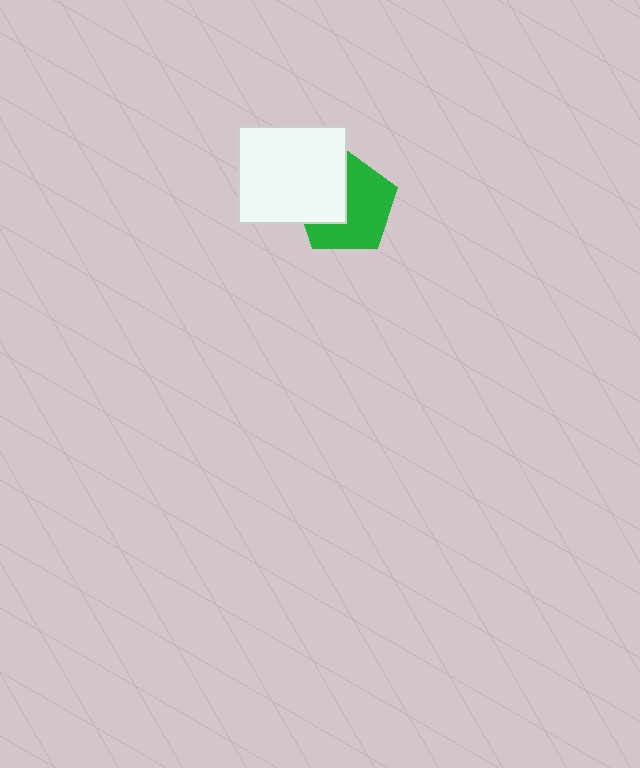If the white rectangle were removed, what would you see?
You would see the complete green pentagon.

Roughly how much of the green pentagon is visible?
About half of it is visible (roughly 61%).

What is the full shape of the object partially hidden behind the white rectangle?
The partially hidden object is a green pentagon.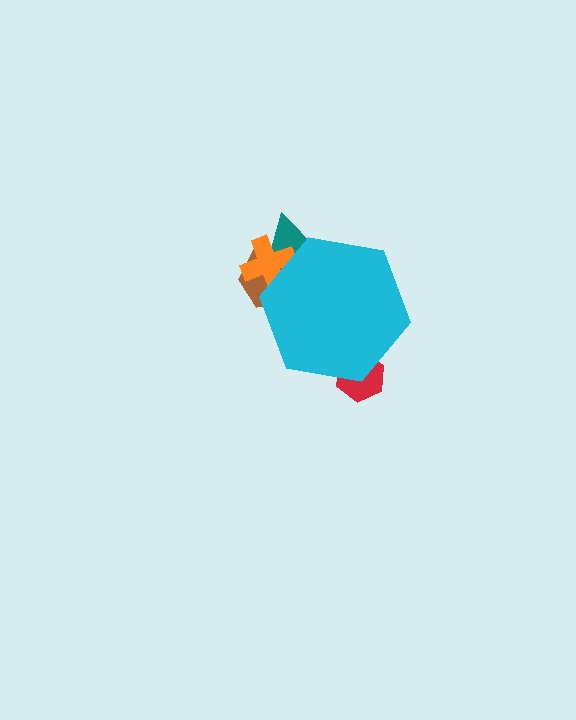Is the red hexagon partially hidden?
Yes, the red hexagon is partially hidden behind the cyan hexagon.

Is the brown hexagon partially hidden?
Yes, the brown hexagon is partially hidden behind the cyan hexagon.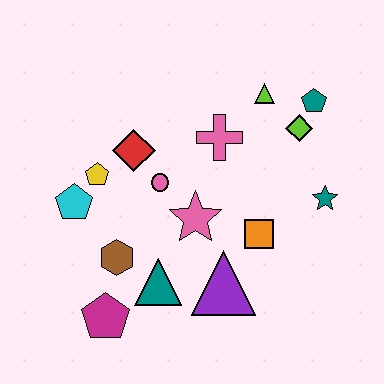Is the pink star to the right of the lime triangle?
No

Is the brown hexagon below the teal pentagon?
Yes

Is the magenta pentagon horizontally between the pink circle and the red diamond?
No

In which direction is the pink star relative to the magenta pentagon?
The pink star is above the magenta pentagon.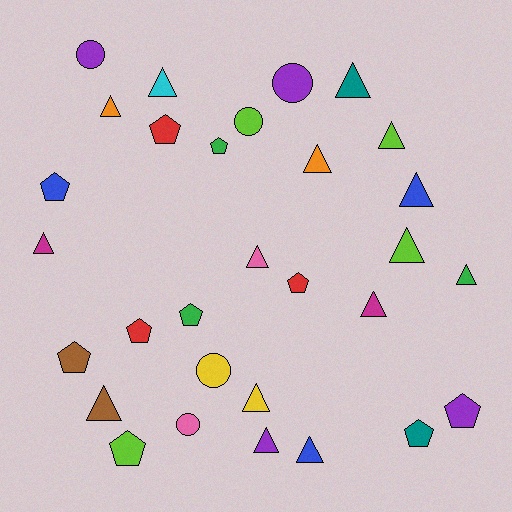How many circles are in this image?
There are 5 circles.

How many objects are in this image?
There are 30 objects.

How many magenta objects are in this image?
There are 2 magenta objects.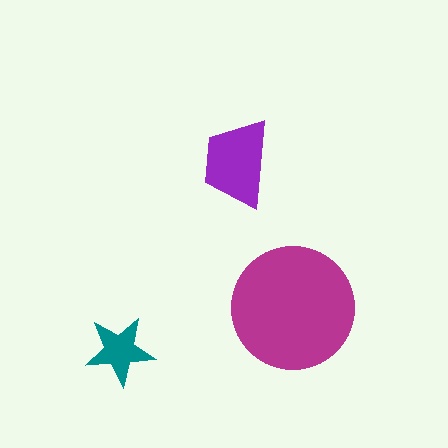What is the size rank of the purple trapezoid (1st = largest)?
2nd.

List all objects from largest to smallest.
The magenta circle, the purple trapezoid, the teal star.